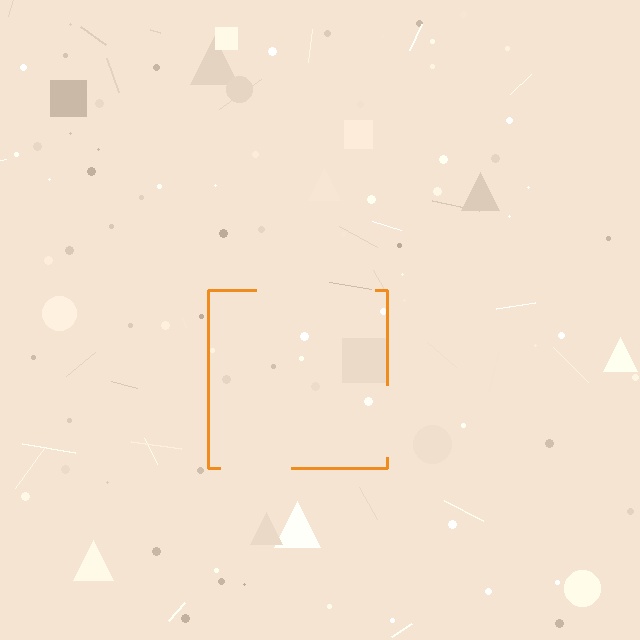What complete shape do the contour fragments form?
The contour fragments form a square.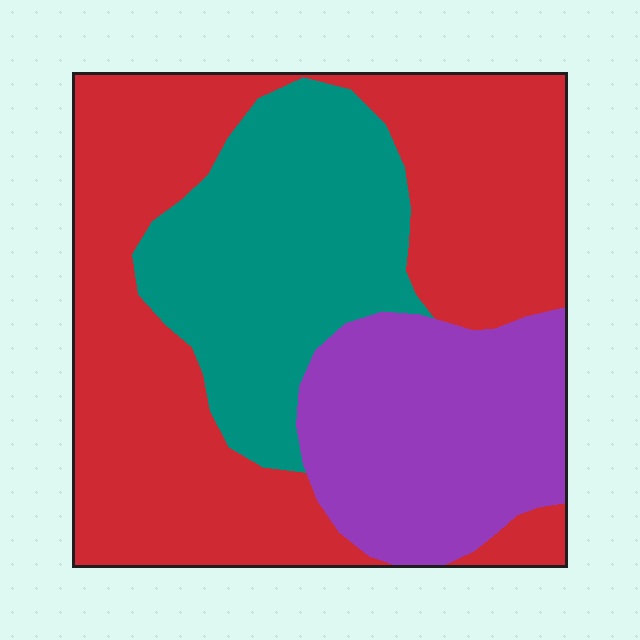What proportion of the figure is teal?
Teal takes up between a sixth and a third of the figure.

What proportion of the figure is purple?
Purple covers roughly 25% of the figure.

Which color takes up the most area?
Red, at roughly 50%.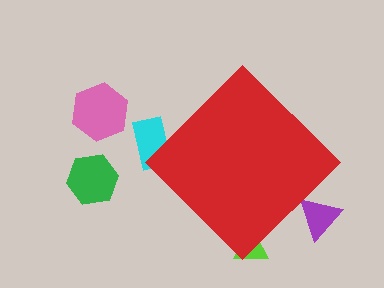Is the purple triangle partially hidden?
Yes, the purple triangle is partially hidden behind the red diamond.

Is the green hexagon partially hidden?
No, the green hexagon is fully visible.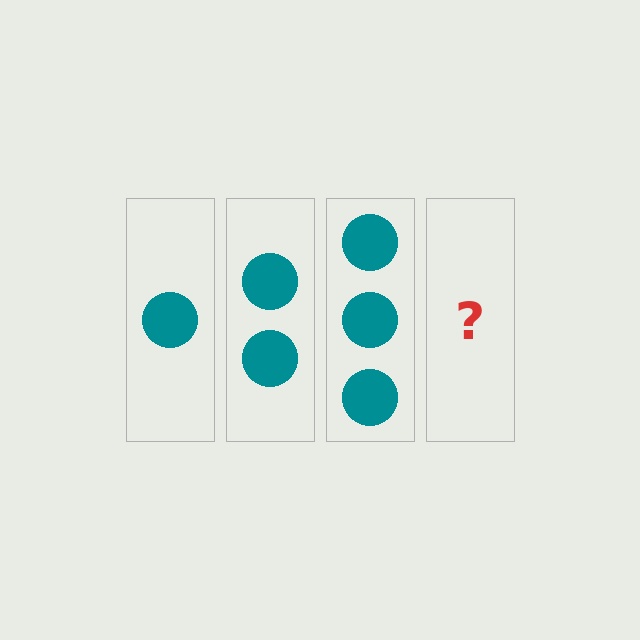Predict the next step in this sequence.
The next step is 4 circles.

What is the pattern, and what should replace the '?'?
The pattern is that each step adds one more circle. The '?' should be 4 circles.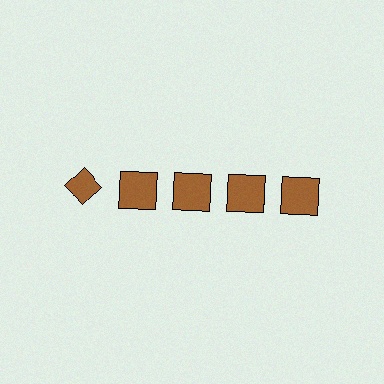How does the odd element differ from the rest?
It has a different shape: diamond instead of square.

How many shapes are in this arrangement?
There are 5 shapes arranged in a grid pattern.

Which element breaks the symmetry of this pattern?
The brown diamond in the top row, leftmost column breaks the symmetry. All other shapes are brown squares.